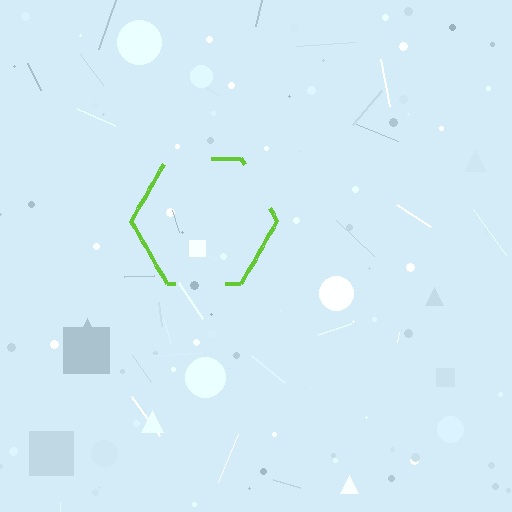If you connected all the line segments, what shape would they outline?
They would outline a hexagon.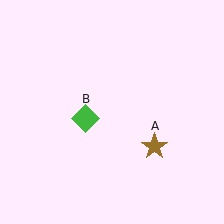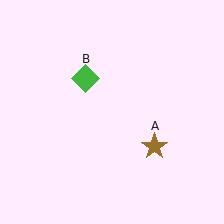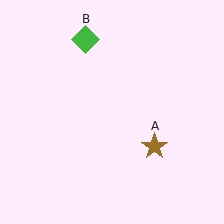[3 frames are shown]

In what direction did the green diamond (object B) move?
The green diamond (object B) moved up.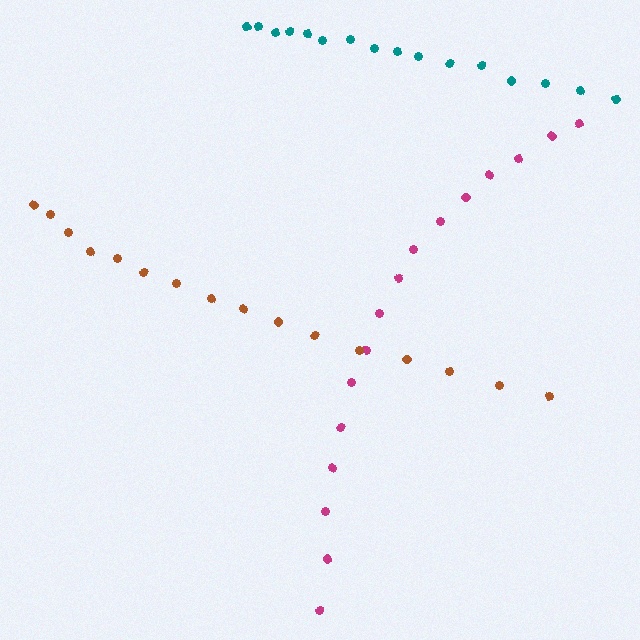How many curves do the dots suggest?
There are 3 distinct paths.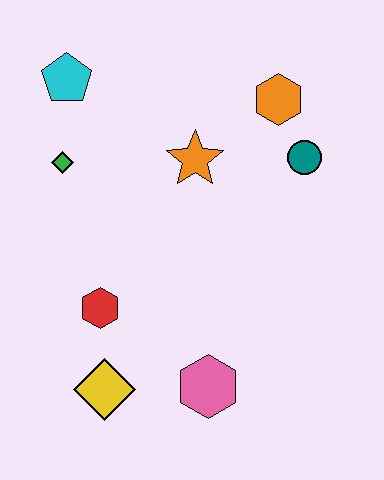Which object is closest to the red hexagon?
The yellow diamond is closest to the red hexagon.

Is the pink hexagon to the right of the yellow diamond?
Yes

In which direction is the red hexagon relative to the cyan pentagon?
The red hexagon is below the cyan pentagon.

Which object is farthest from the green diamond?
The pink hexagon is farthest from the green diamond.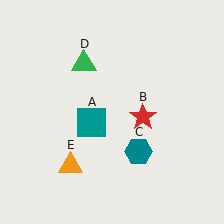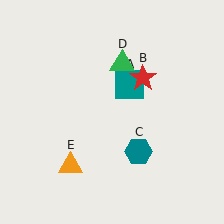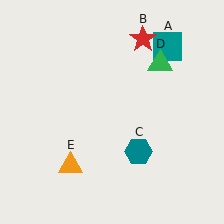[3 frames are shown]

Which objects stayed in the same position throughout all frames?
Teal hexagon (object C) and orange triangle (object E) remained stationary.